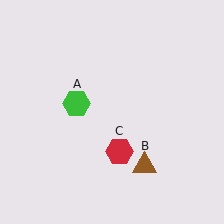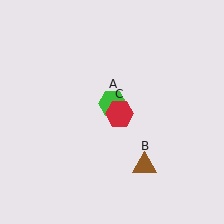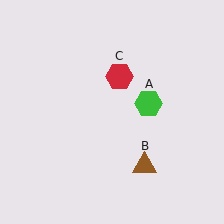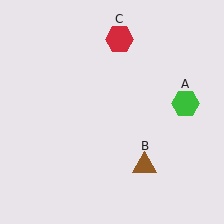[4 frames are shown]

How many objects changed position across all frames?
2 objects changed position: green hexagon (object A), red hexagon (object C).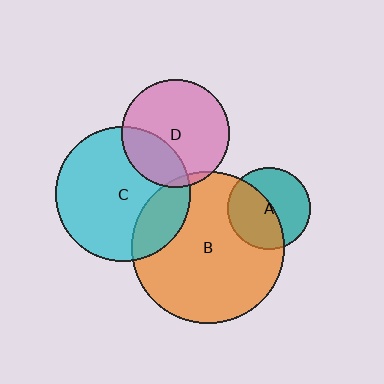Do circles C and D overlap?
Yes.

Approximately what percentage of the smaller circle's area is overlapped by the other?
Approximately 30%.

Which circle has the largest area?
Circle B (orange).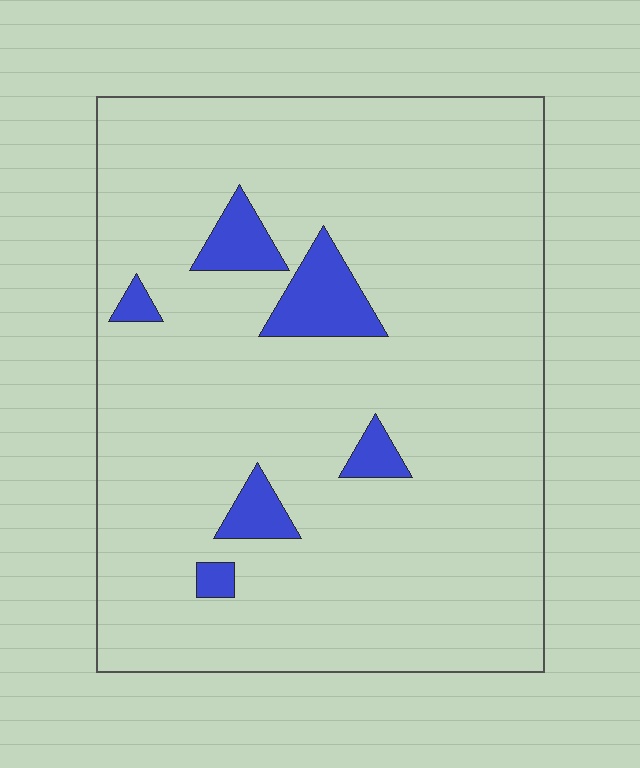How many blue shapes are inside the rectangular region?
6.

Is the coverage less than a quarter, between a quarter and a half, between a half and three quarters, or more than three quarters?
Less than a quarter.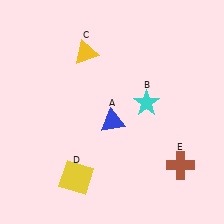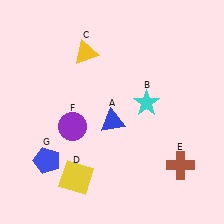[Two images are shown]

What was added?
A purple circle (F), a blue pentagon (G) were added in Image 2.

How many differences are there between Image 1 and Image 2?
There are 2 differences between the two images.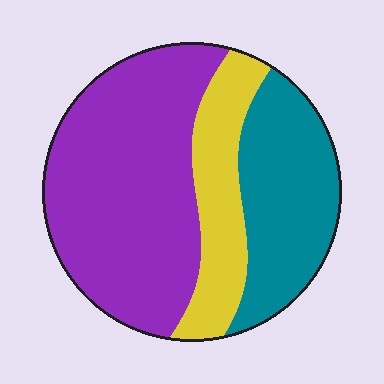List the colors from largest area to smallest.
From largest to smallest: purple, teal, yellow.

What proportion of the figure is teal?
Teal takes up between a sixth and a third of the figure.